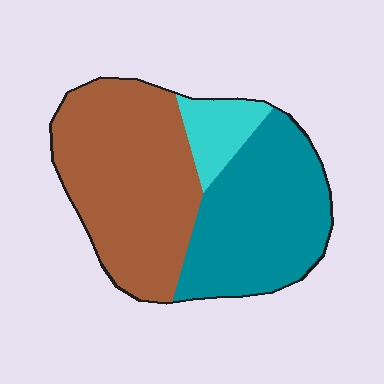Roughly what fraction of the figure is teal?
Teal takes up about two fifths (2/5) of the figure.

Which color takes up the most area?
Brown, at roughly 50%.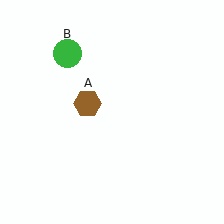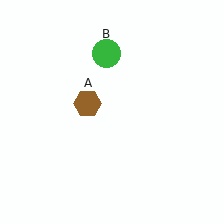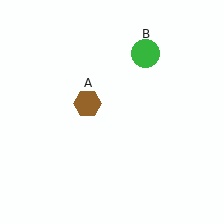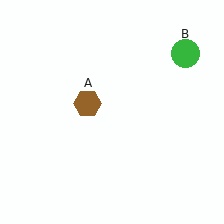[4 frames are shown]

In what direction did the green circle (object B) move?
The green circle (object B) moved right.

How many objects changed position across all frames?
1 object changed position: green circle (object B).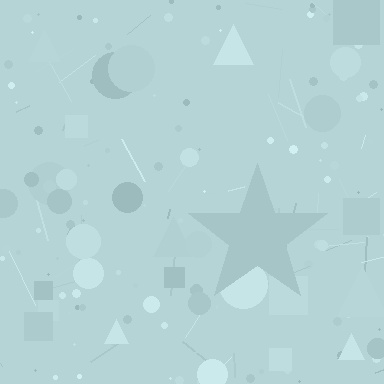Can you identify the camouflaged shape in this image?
The camouflaged shape is a star.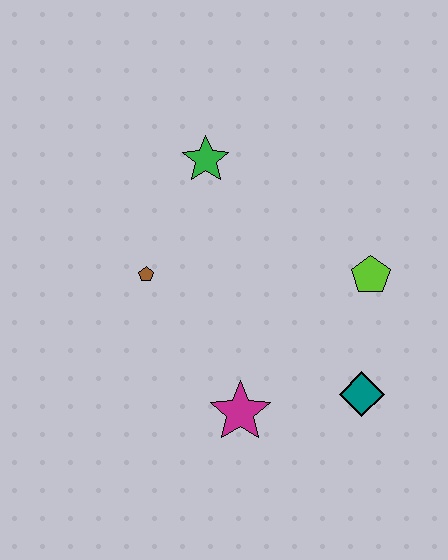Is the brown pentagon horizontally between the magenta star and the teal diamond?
No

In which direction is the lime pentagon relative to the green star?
The lime pentagon is to the right of the green star.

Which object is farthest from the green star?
The teal diamond is farthest from the green star.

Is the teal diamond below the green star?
Yes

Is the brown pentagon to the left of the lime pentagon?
Yes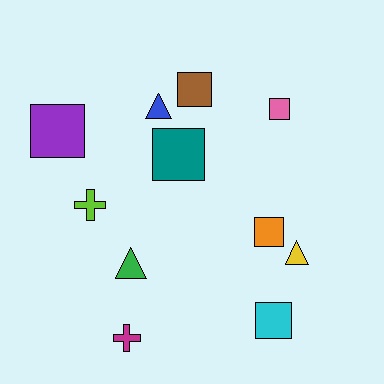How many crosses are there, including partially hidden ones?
There are 2 crosses.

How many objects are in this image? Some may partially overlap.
There are 11 objects.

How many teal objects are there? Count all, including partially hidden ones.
There is 1 teal object.